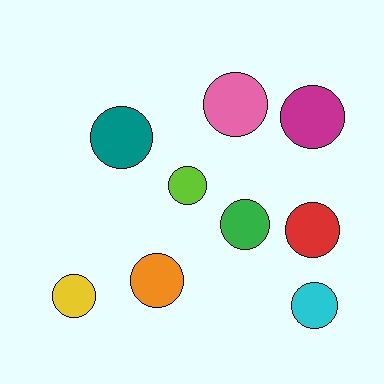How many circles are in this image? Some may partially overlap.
There are 9 circles.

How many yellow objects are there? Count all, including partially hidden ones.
There is 1 yellow object.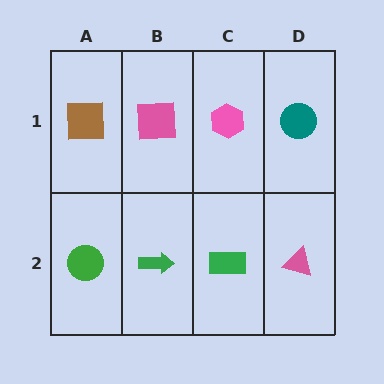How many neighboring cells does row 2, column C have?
3.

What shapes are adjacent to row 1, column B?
A green arrow (row 2, column B), a brown square (row 1, column A), a pink hexagon (row 1, column C).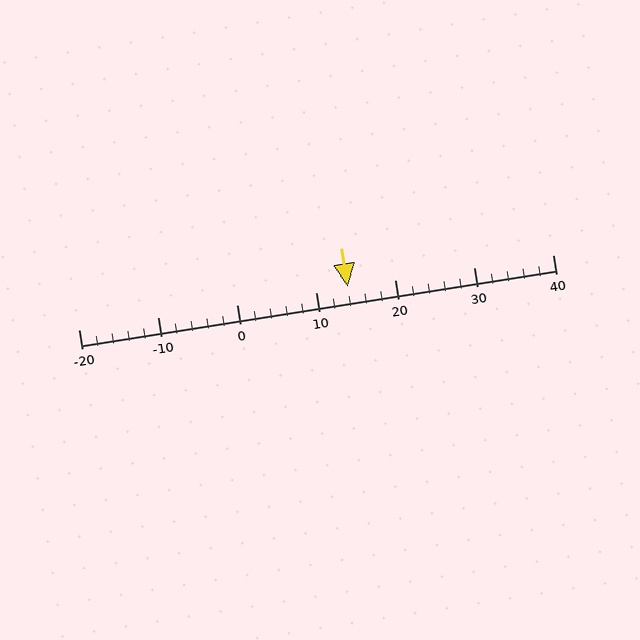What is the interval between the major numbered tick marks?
The major tick marks are spaced 10 units apart.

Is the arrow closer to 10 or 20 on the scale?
The arrow is closer to 10.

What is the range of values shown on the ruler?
The ruler shows values from -20 to 40.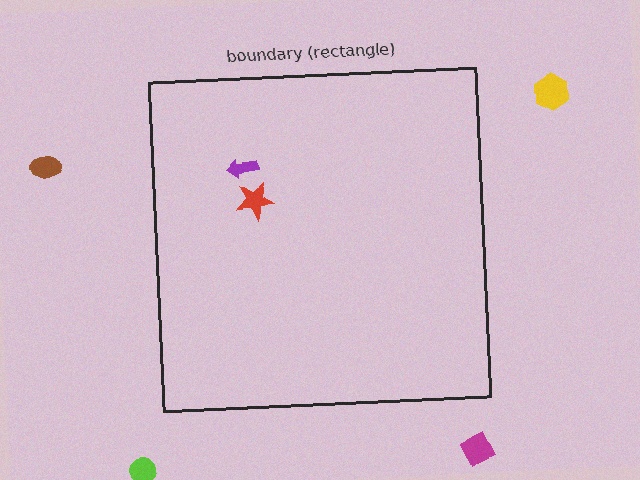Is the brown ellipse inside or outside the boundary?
Outside.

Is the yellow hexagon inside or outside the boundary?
Outside.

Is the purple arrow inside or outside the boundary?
Inside.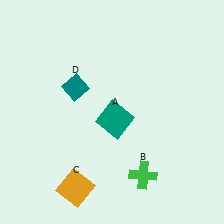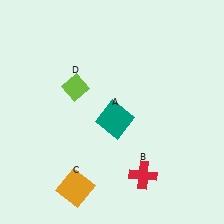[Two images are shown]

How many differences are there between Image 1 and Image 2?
There are 2 differences between the two images.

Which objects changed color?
B changed from green to red. D changed from teal to lime.